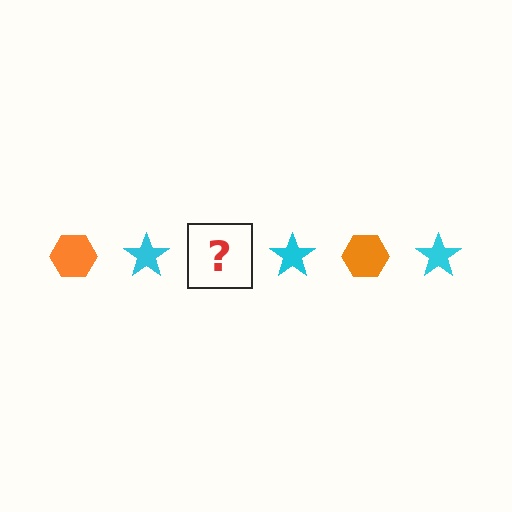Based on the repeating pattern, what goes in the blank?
The blank should be an orange hexagon.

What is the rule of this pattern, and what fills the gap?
The rule is that the pattern alternates between orange hexagon and cyan star. The gap should be filled with an orange hexagon.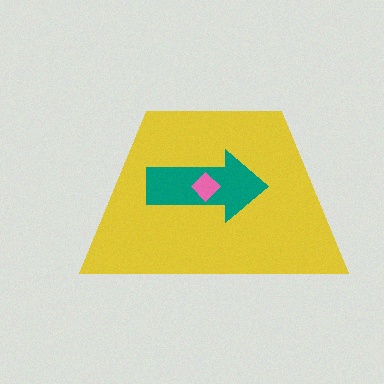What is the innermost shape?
The pink diamond.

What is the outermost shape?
The yellow trapezoid.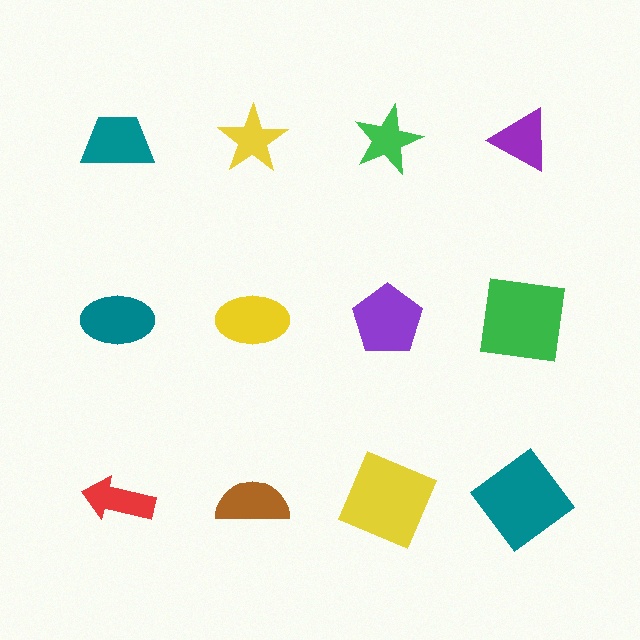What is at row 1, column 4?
A purple triangle.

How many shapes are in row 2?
4 shapes.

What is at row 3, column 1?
A red arrow.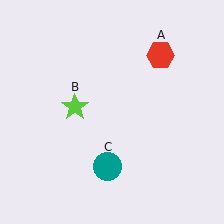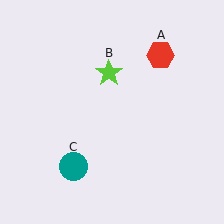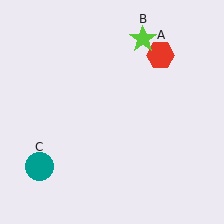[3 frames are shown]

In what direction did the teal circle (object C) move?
The teal circle (object C) moved left.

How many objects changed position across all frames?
2 objects changed position: lime star (object B), teal circle (object C).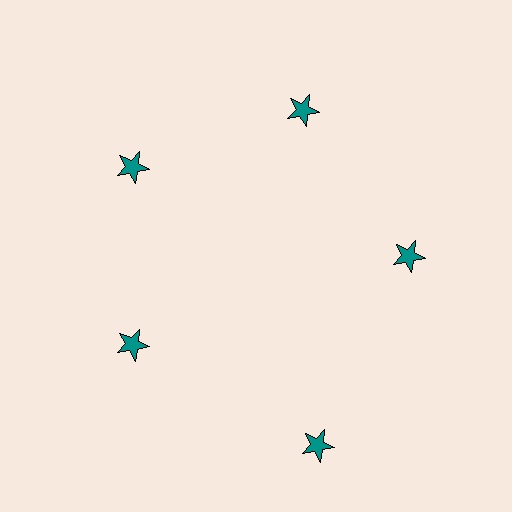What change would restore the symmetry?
The symmetry would be restored by moving it inward, back onto the ring so that all 5 stars sit at equal angles and equal distance from the center.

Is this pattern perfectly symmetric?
No. The 5 teal stars are arranged in a ring, but one element near the 5 o'clock position is pushed outward from the center, breaking the 5-fold rotational symmetry.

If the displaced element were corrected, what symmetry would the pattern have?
It would have 5-fold rotational symmetry — the pattern would map onto itself every 72 degrees.